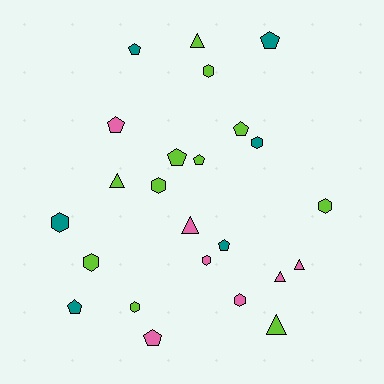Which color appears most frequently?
Lime, with 11 objects.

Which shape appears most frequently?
Pentagon, with 9 objects.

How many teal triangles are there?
There are no teal triangles.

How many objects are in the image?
There are 24 objects.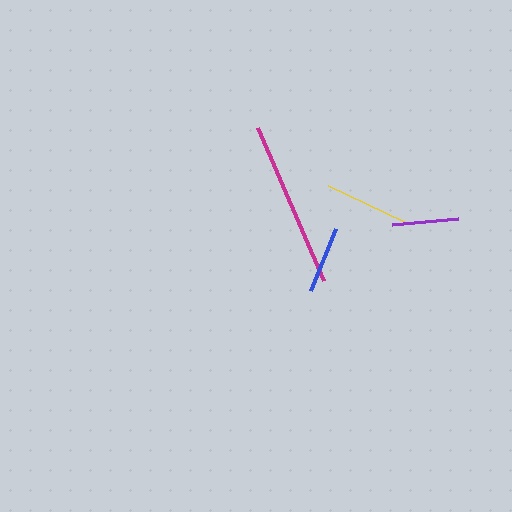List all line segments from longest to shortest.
From longest to shortest: magenta, yellow, blue, purple.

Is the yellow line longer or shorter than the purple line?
The yellow line is longer than the purple line.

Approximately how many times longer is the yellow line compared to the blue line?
The yellow line is approximately 1.3 times the length of the blue line.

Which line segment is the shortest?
The purple line is the shortest at approximately 67 pixels.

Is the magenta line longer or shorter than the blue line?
The magenta line is longer than the blue line.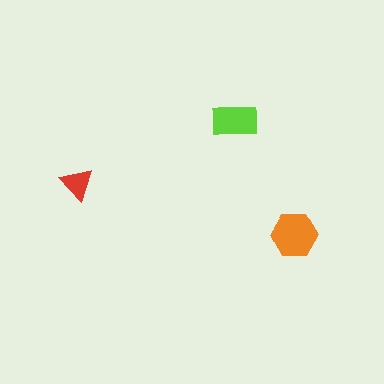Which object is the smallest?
The red triangle.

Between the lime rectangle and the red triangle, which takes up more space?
The lime rectangle.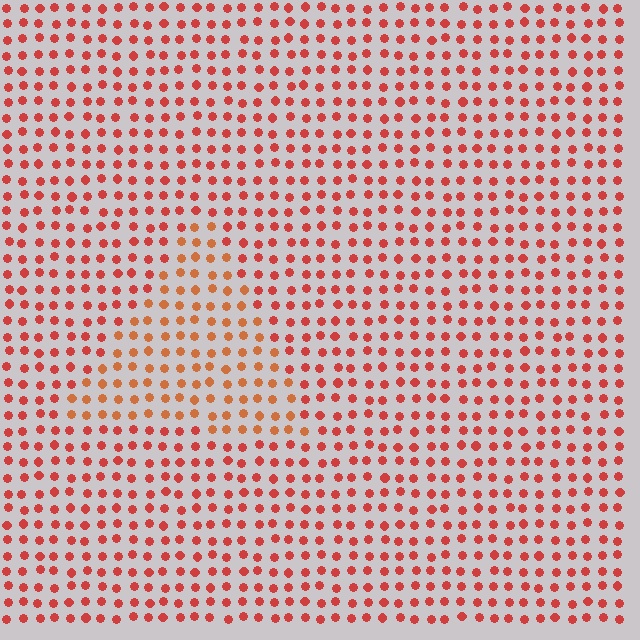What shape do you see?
I see a triangle.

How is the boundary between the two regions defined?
The boundary is defined purely by a slight shift in hue (about 21 degrees). Spacing, size, and orientation are identical on both sides.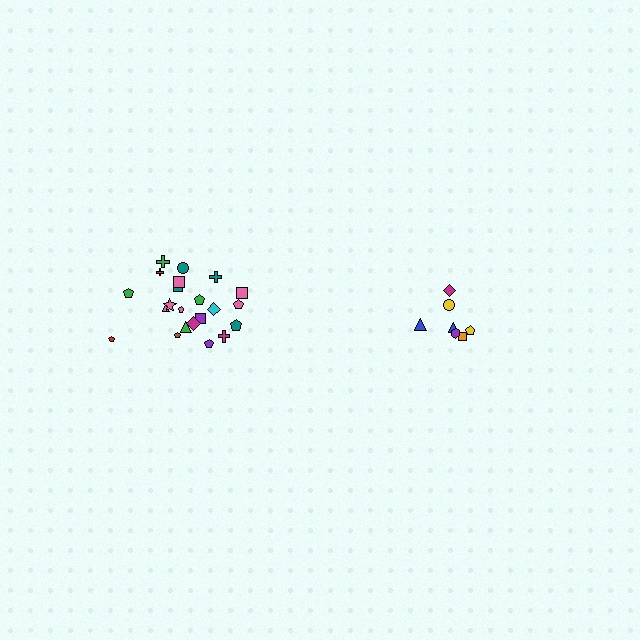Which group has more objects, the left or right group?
The left group.